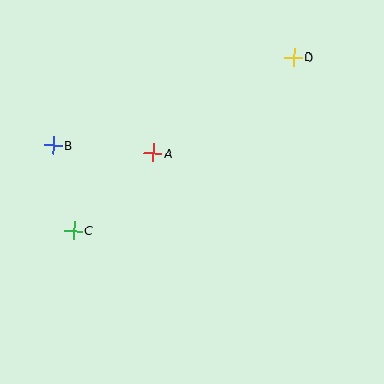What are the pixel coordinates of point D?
Point D is at (294, 57).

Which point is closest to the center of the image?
Point A at (153, 153) is closest to the center.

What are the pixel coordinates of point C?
Point C is at (74, 230).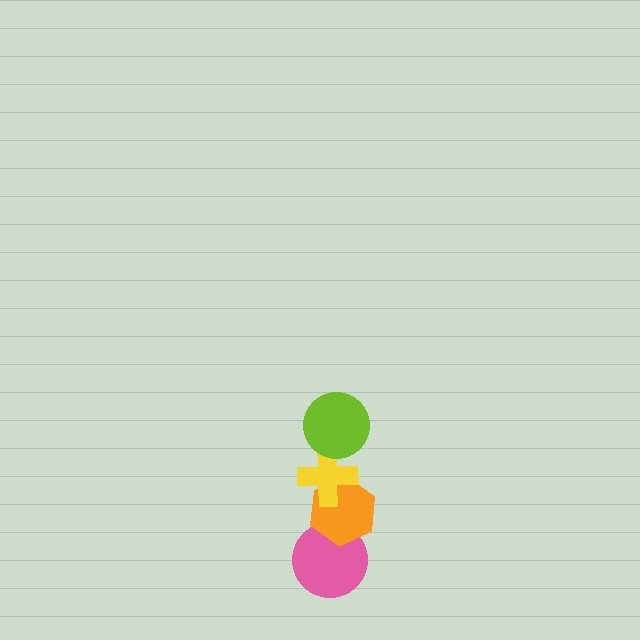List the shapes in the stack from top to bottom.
From top to bottom: the lime circle, the yellow cross, the orange hexagon, the pink circle.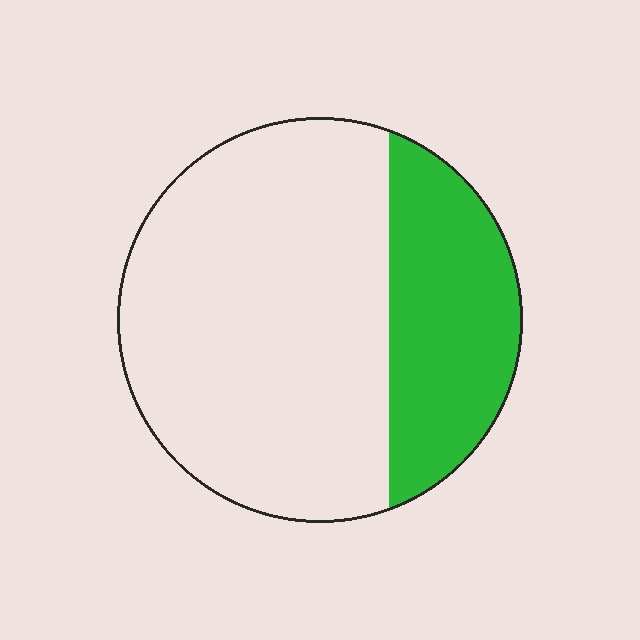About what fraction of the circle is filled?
About one quarter (1/4).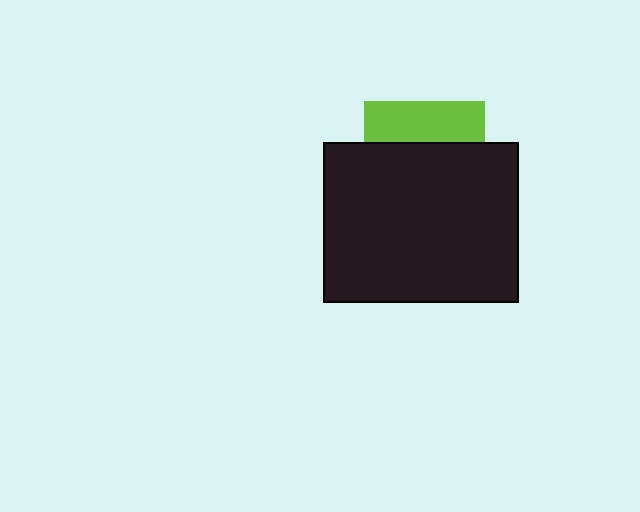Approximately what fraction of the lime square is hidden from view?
Roughly 67% of the lime square is hidden behind the black rectangle.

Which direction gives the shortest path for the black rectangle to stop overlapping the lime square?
Moving down gives the shortest separation.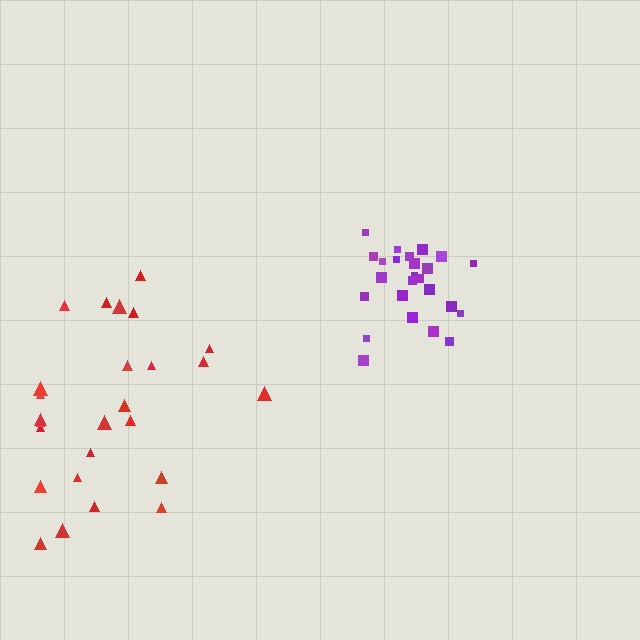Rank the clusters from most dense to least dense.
purple, red.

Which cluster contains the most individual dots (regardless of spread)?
Red (26).